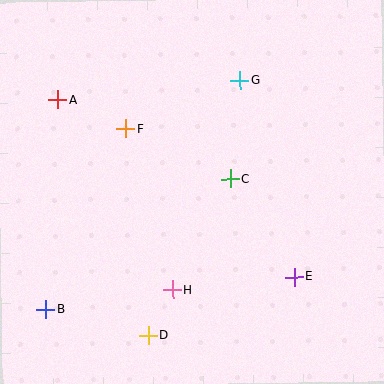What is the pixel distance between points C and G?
The distance between C and G is 99 pixels.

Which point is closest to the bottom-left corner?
Point B is closest to the bottom-left corner.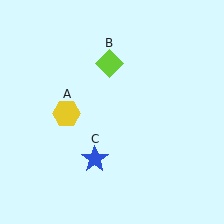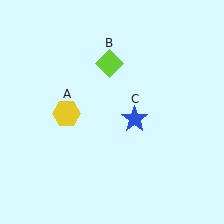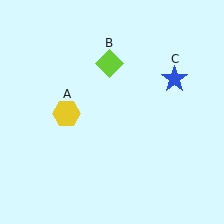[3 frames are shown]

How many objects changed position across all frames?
1 object changed position: blue star (object C).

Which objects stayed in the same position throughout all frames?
Yellow hexagon (object A) and lime diamond (object B) remained stationary.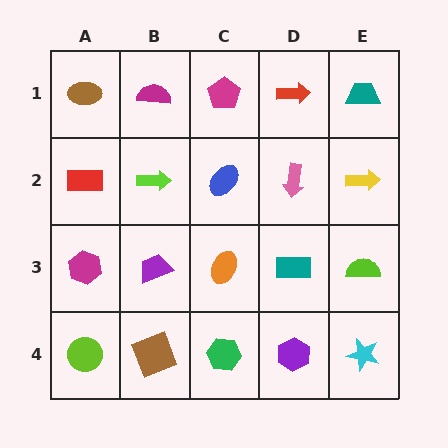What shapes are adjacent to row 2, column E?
A teal trapezoid (row 1, column E), a lime semicircle (row 3, column E), a pink arrow (row 2, column D).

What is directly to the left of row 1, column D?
A magenta pentagon.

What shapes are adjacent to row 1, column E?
A yellow arrow (row 2, column E), a red arrow (row 1, column D).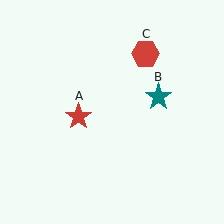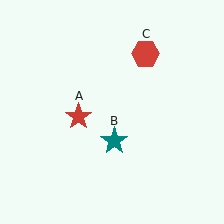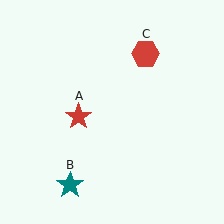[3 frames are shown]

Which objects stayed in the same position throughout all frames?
Red star (object A) and red hexagon (object C) remained stationary.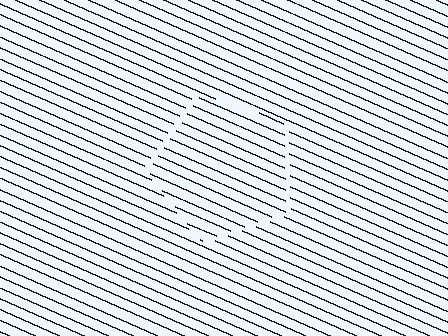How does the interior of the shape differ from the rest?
The interior of the shape contains the same grating, shifted by half a period — the contour is defined by the phase discontinuity where line-ends from the inner and outer gratings abut.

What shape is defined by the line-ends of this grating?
An illusory pentagon. The interior of the shape contains the same grating, shifted by half a period — the contour is defined by the phase discontinuity where line-ends from the inner and outer gratings abut.